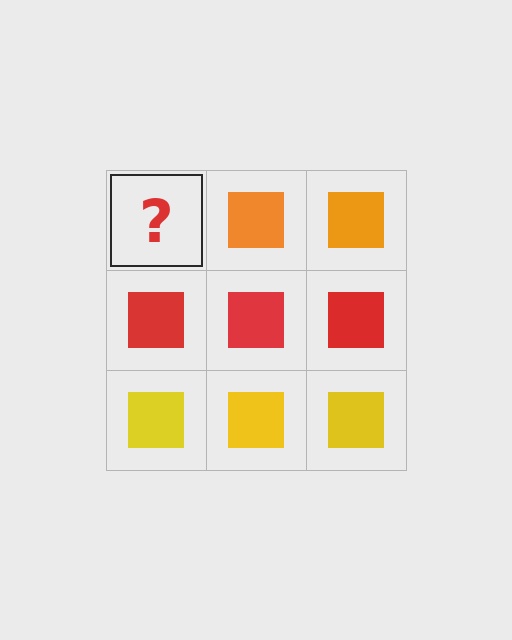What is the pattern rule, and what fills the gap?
The rule is that each row has a consistent color. The gap should be filled with an orange square.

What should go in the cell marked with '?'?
The missing cell should contain an orange square.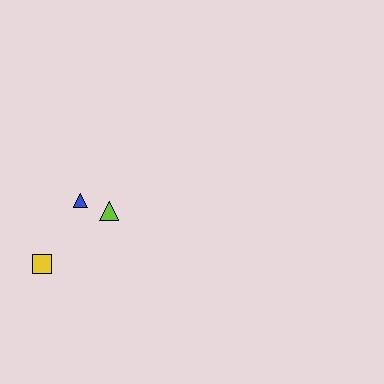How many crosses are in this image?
There are no crosses.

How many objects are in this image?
There are 3 objects.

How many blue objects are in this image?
There is 1 blue object.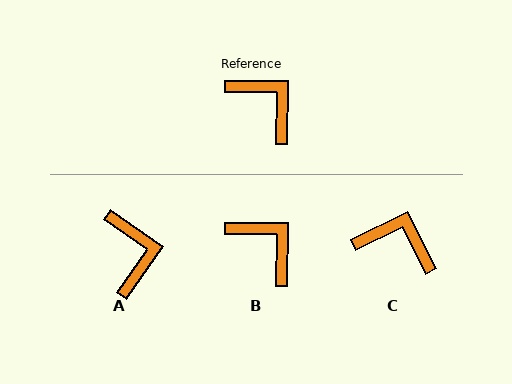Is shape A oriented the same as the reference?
No, it is off by about 34 degrees.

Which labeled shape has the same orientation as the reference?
B.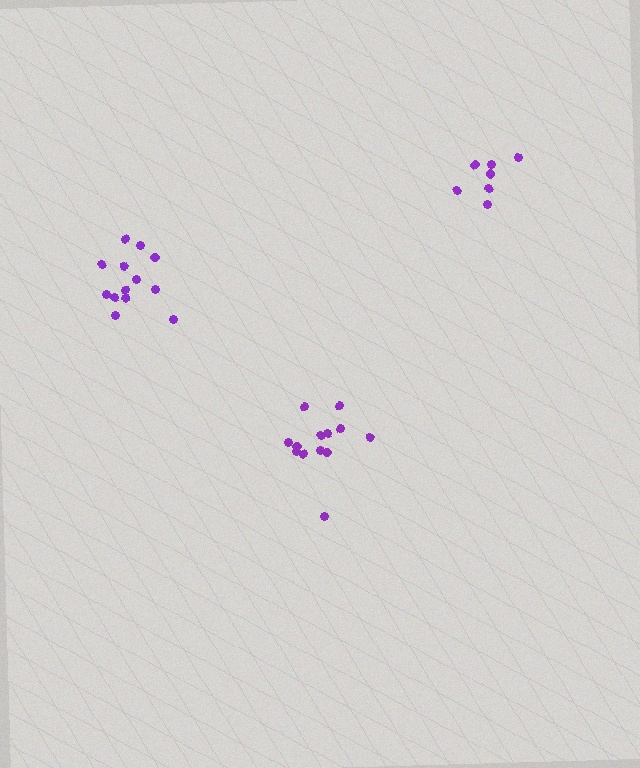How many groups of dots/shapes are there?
There are 3 groups.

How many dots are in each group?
Group 1: 13 dots, Group 2: 13 dots, Group 3: 7 dots (33 total).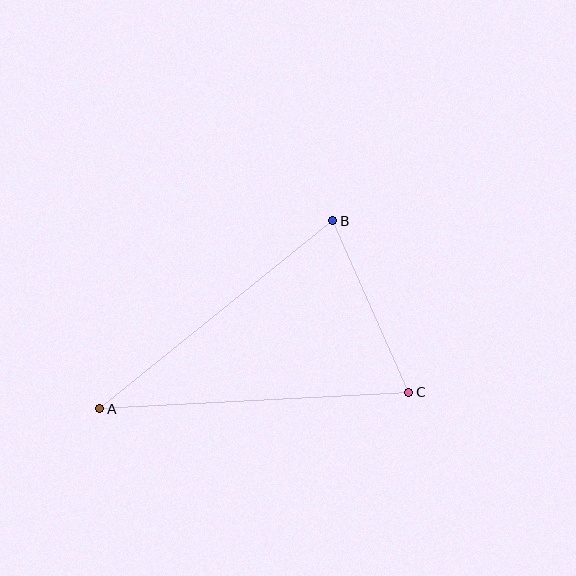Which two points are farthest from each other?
Points A and C are farthest from each other.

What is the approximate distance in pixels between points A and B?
The distance between A and B is approximately 299 pixels.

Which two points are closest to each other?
Points B and C are closest to each other.